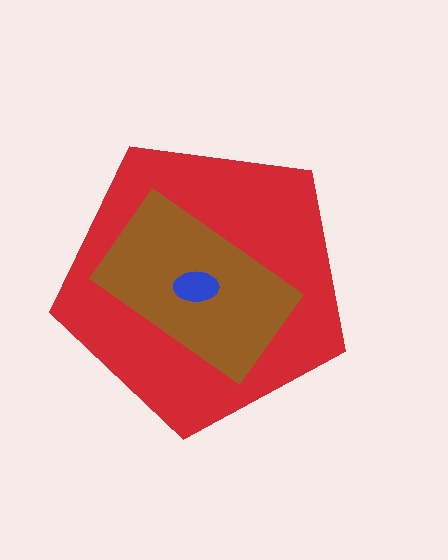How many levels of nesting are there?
3.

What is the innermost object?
The blue ellipse.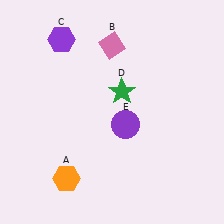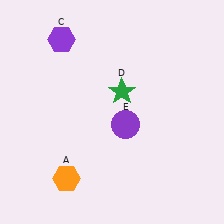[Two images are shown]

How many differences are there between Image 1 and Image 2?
There is 1 difference between the two images.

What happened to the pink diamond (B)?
The pink diamond (B) was removed in Image 2. It was in the top-left area of Image 1.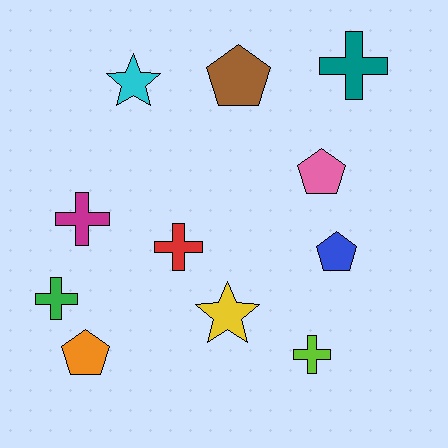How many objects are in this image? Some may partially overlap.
There are 11 objects.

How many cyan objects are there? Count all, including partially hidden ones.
There is 1 cyan object.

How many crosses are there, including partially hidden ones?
There are 5 crosses.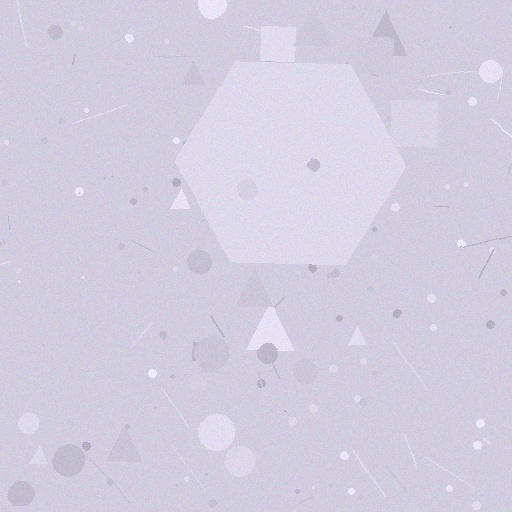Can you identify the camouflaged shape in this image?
The camouflaged shape is a hexagon.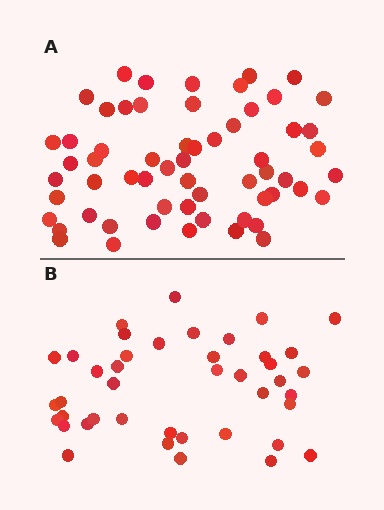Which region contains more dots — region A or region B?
Region A (the top region) has more dots.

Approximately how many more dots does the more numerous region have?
Region A has approximately 20 more dots than region B.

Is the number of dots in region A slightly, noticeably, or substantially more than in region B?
Region A has noticeably more, but not dramatically so. The ratio is roughly 1.4 to 1.